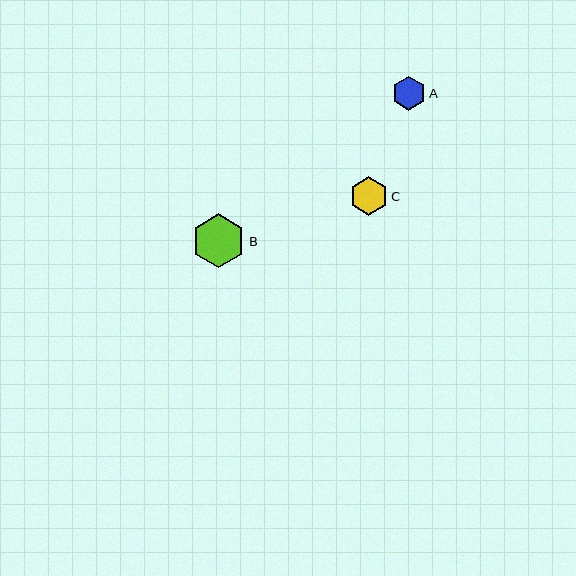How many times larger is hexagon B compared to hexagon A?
Hexagon B is approximately 1.6 times the size of hexagon A.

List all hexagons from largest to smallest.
From largest to smallest: B, C, A.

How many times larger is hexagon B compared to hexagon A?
Hexagon B is approximately 1.6 times the size of hexagon A.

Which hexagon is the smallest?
Hexagon A is the smallest with a size of approximately 34 pixels.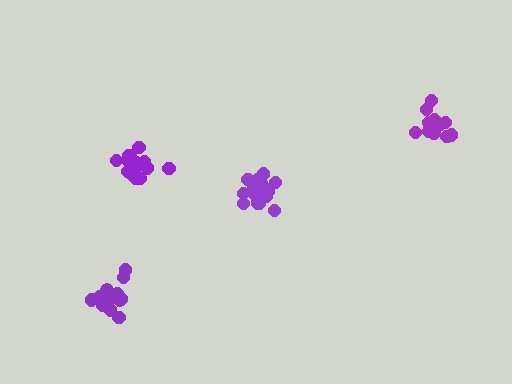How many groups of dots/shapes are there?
There are 4 groups.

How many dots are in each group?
Group 1: 21 dots, Group 2: 15 dots, Group 3: 20 dots, Group 4: 16 dots (72 total).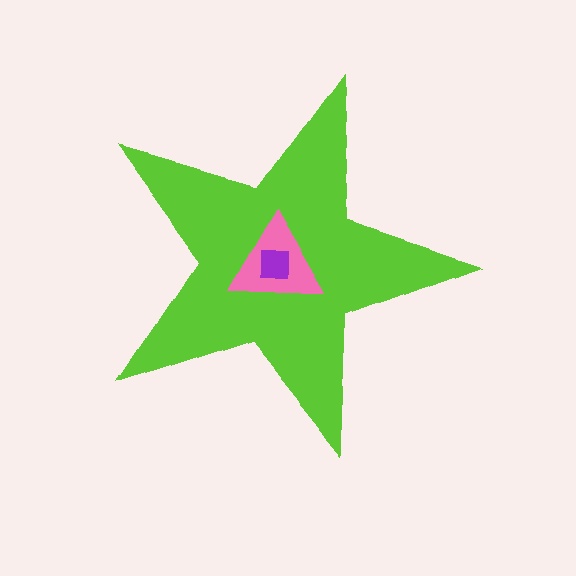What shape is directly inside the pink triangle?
The purple square.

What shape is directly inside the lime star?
The pink triangle.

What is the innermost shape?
The purple square.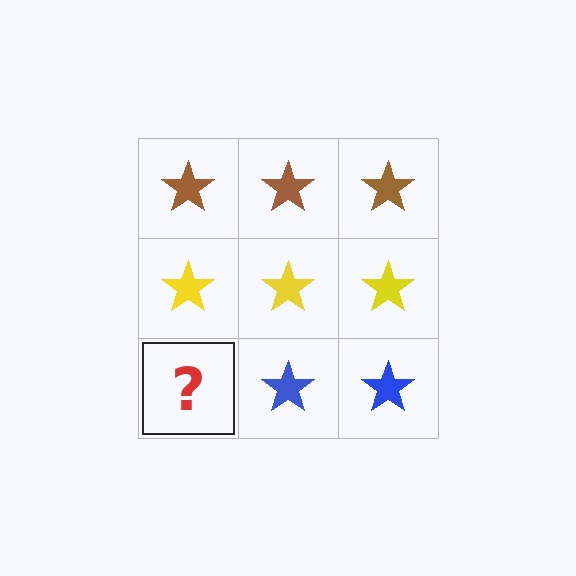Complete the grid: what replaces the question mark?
The question mark should be replaced with a blue star.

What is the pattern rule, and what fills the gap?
The rule is that each row has a consistent color. The gap should be filled with a blue star.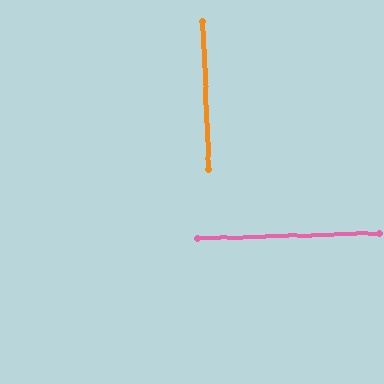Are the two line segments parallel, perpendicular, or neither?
Perpendicular — they meet at approximately 89°.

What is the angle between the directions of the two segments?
Approximately 89 degrees.